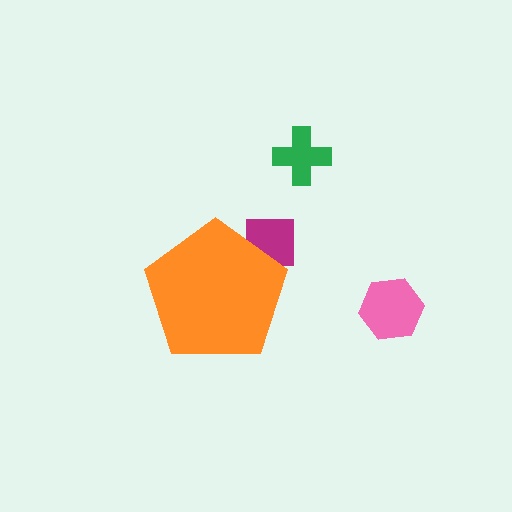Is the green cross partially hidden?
No, the green cross is fully visible.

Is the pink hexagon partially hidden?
No, the pink hexagon is fully visible.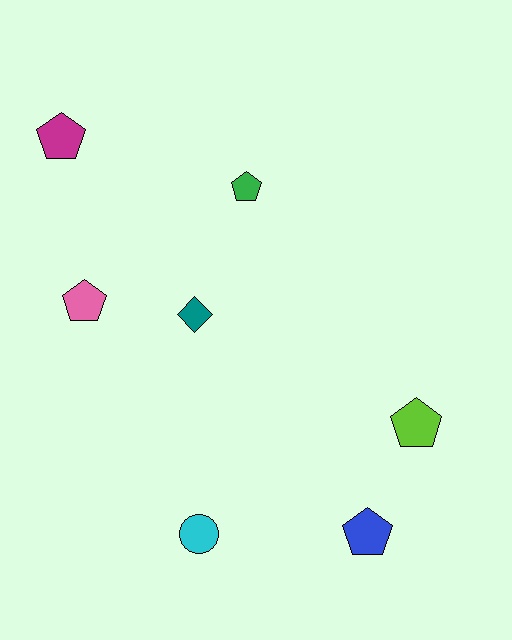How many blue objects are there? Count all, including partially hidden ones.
There is 1 blue object.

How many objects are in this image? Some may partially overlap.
There are 7 objects.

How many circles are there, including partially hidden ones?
There is 1 circle.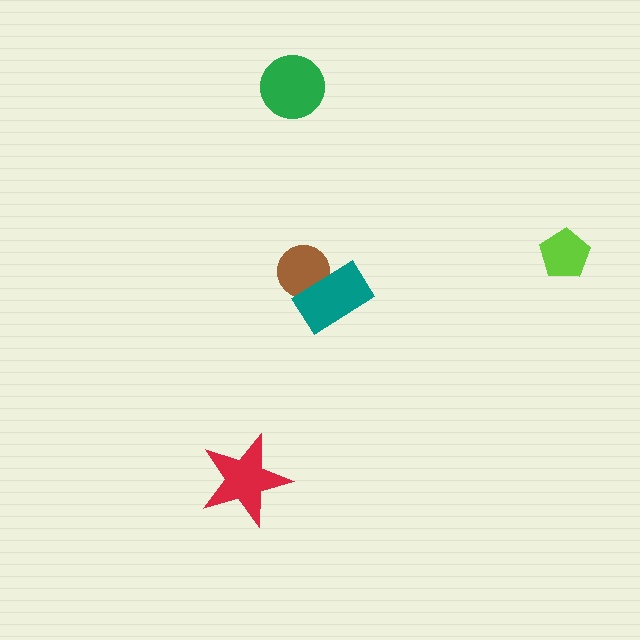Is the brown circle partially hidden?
Yes, it is partially covered by another shape.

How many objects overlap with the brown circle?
1 object overlaps with the brown circle.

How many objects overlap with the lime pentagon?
0 objects overlap with the lime pentagon.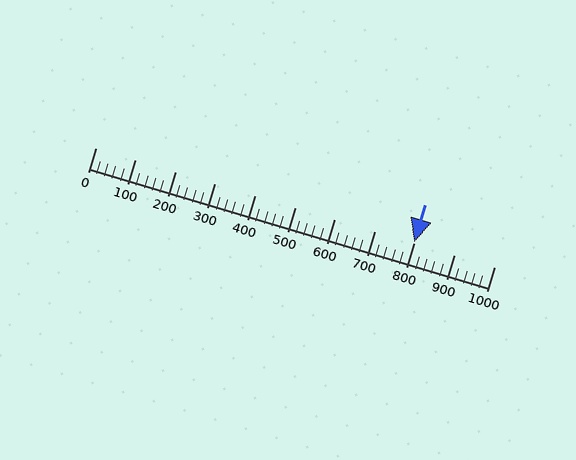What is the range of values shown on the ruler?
The ruler shows values from 0 to 1000.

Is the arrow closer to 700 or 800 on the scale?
The arrow is closer to 800.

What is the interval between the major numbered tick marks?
The major tick marks are spaced 100 units apart.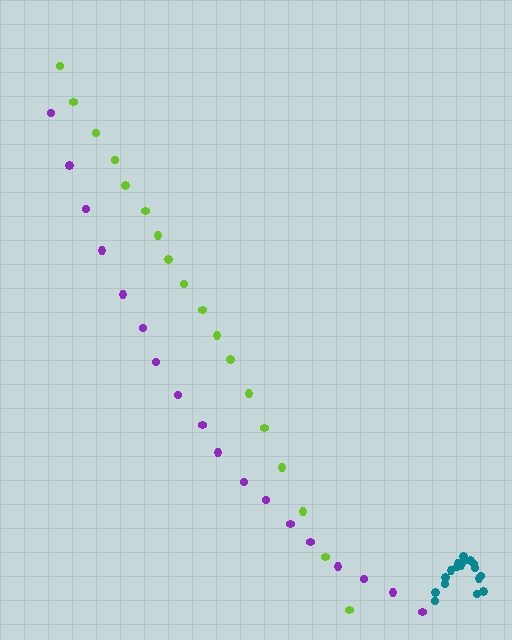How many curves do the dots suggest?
There are 3 distinct paths.